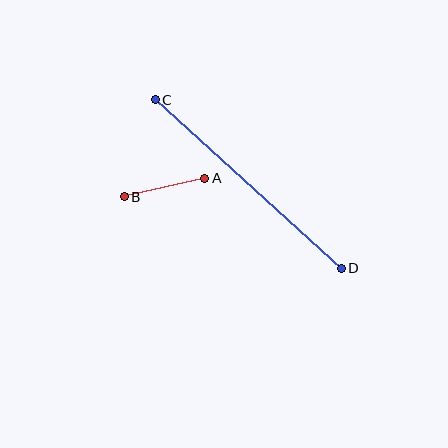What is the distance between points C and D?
The distance is approximately 251 pixels.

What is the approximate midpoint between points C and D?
The midpoint is at approximately (248, 184) pixels.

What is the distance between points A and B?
The distance is approximately 82 pixels.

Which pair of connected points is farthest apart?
Points C and D are farthest apart.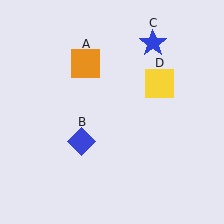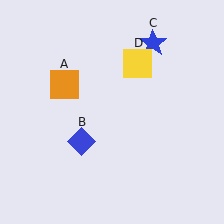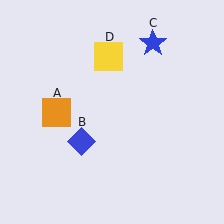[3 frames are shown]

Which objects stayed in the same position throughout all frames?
Blue diamond (object B) and blue star (object C) remained stationary.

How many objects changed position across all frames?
2 objects changed position: orange square (object A), yellow square (object D).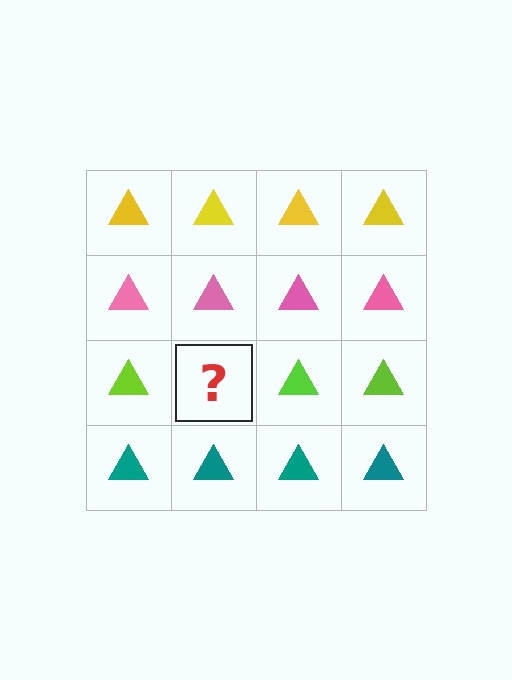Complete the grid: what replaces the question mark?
The question mark should be replaced with a lime triangle.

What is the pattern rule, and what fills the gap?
The rule is that each row has a consistent color. The gap should be filled with a lime triangle.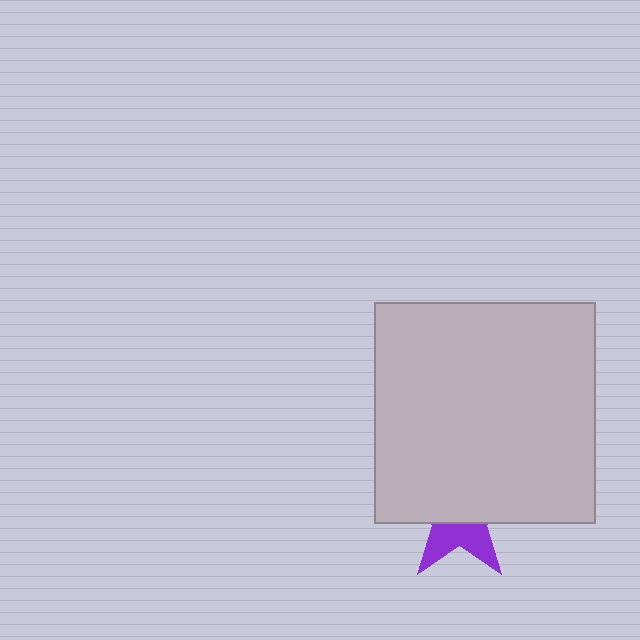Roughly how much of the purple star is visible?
A small part of it is visible (roughly 39%).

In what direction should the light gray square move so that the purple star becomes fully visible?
The light gray square should move up. That is the shortest direction to clear the overlap and leave the purple star fully visible.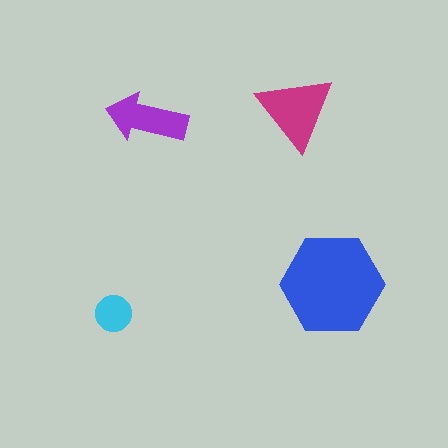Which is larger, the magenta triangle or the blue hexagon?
The blue hexagon.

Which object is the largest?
The blue hexagon.